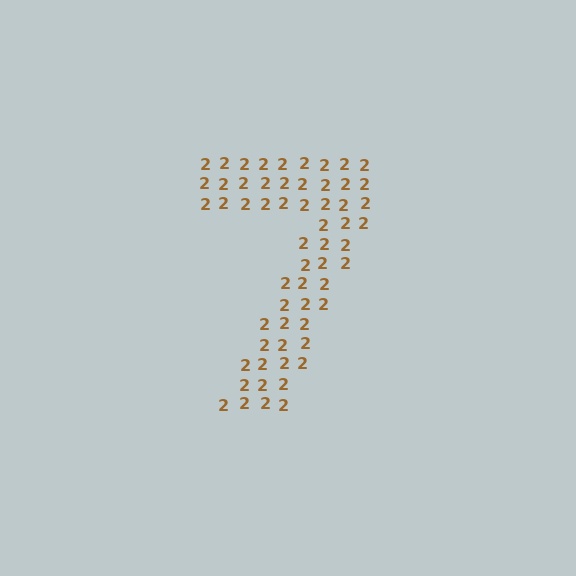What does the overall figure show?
The overall figure shows the digit 7.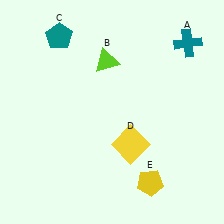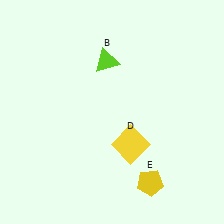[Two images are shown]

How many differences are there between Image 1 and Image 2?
There are 2 differences between the two images.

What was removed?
The teal pentagon (C), the teal cross (A) were removed in Image 2.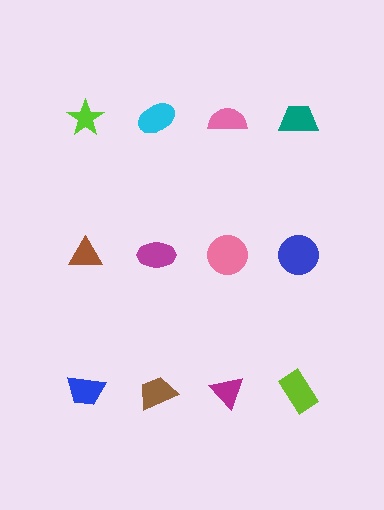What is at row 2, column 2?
A magenta ellipse.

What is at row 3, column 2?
A brown trapezoid.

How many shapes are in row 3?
4 shapes.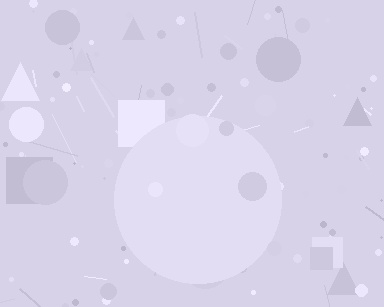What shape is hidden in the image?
A circle is hidden in the image.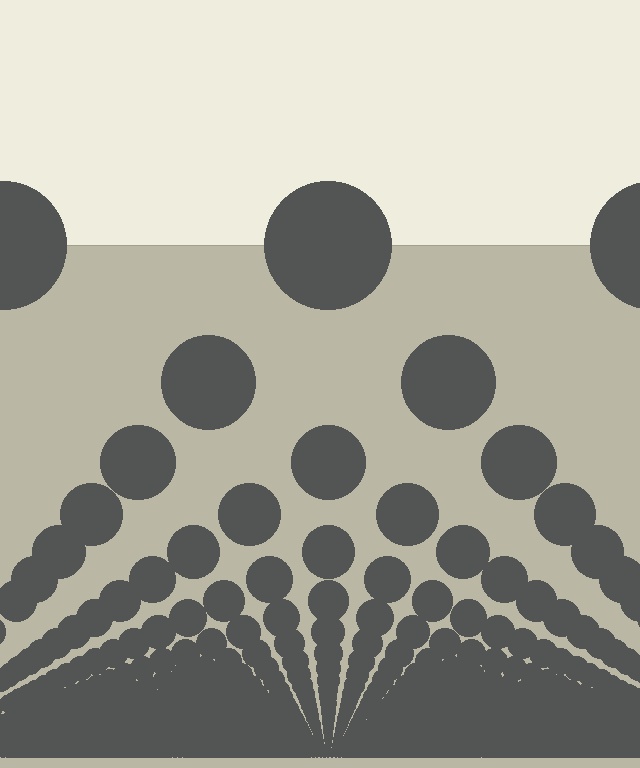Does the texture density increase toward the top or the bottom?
Density increases toward the bottom.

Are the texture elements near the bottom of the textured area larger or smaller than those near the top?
Smaller. The gradient is inverted — elements near the bottom are smaller and denser.